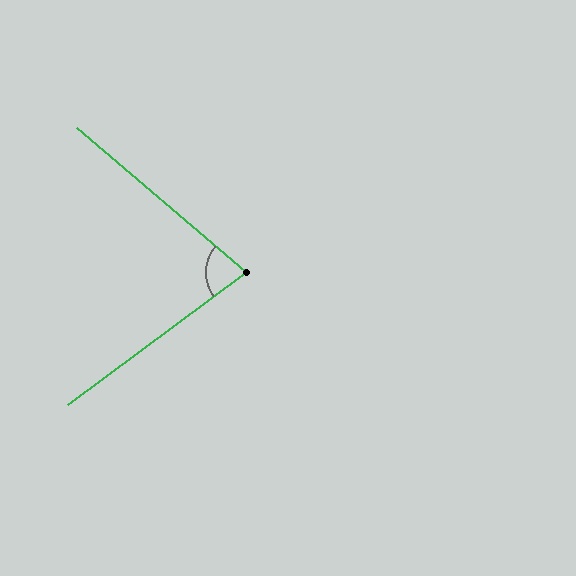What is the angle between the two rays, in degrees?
Approximately 77 degrees.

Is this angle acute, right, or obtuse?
It is acute.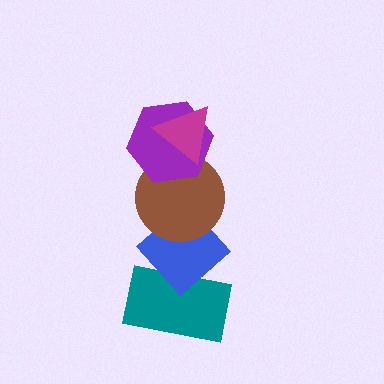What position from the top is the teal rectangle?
The teal rectangle is 5th from the top.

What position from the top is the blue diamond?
The blue diamond is 4th from the top.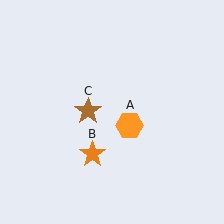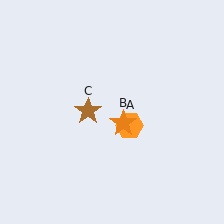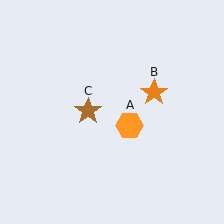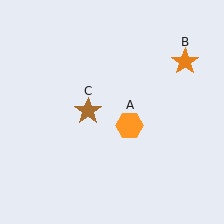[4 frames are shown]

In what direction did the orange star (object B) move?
The orange star (object B) moved up and to the right.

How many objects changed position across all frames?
1 object changed position: orange star (object B).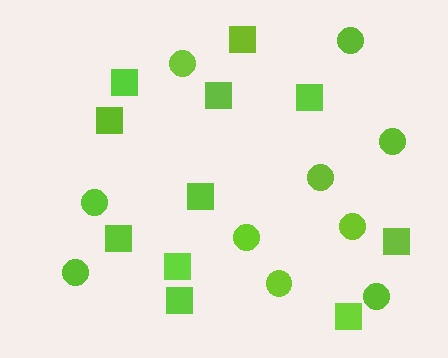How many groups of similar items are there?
There are 2 groups: one group of circles (10) and one group of squares (11).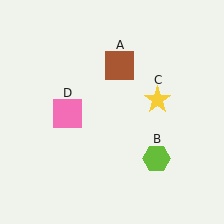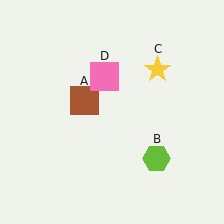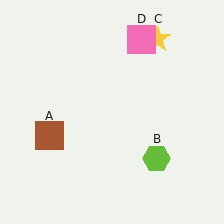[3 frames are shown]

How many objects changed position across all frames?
3 objects changed position: brown square (object A), yellow star (object C), pink square (object D).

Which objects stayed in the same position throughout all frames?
Lime hexagon (object B) remained stationary.